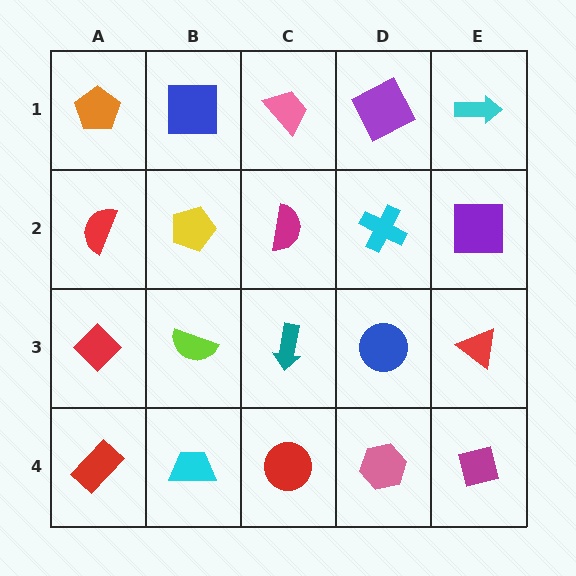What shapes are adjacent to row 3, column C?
A magenta semicircle (row 2, column C), a red circle (row 4, column C), a lime semicircle (row 3, column B), a blue circle (row 3, column D).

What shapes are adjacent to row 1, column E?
A purple square (row 2, column E), a purple square (row 1, column D).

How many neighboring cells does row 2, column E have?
3.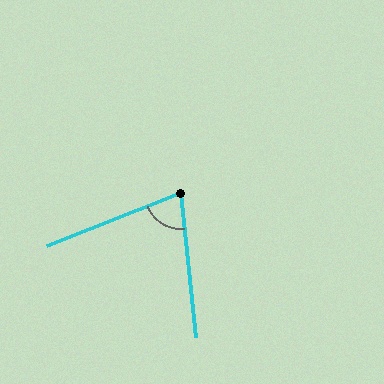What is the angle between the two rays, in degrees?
Approximately 74 degrees.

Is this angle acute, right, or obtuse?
It is acute.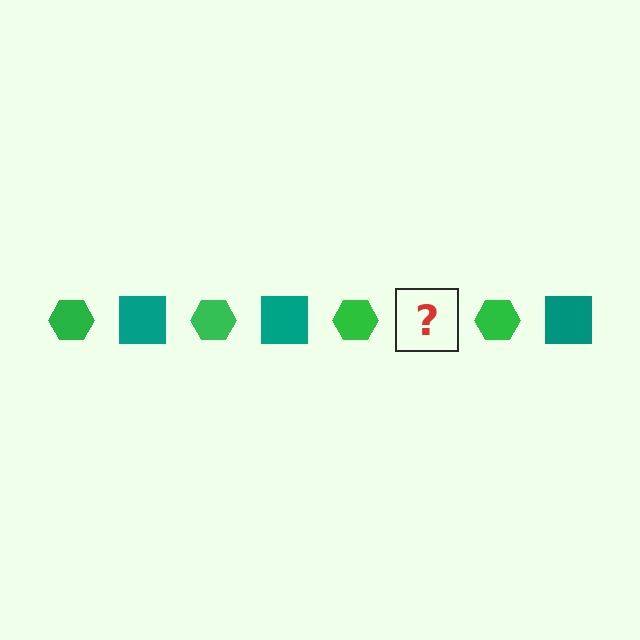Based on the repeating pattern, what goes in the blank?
The blank should be a teal square.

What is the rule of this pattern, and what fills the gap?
The rule is that the pattern alternates between green hexagon and teal square. The gap should be filled with a teal square.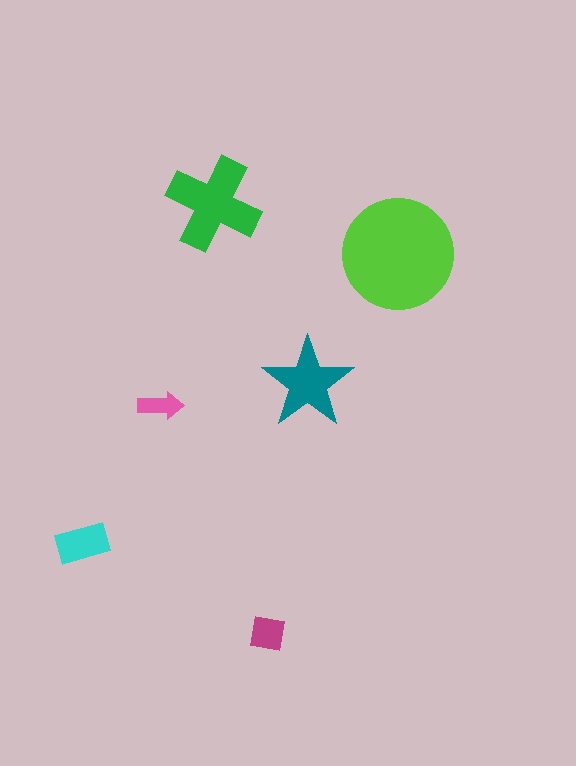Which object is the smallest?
The pink arrow.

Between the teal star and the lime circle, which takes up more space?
The lime circle.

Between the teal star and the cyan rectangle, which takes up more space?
The teal star.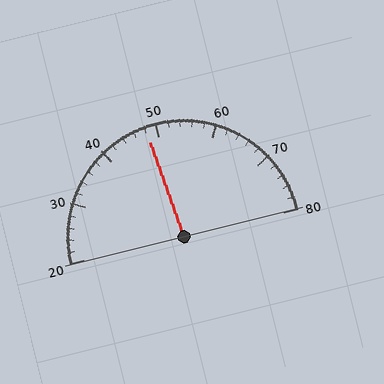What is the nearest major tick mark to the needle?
The nearest major tick mark is 50.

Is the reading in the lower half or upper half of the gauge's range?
The reading is in the lower half of the range (20 to 80).